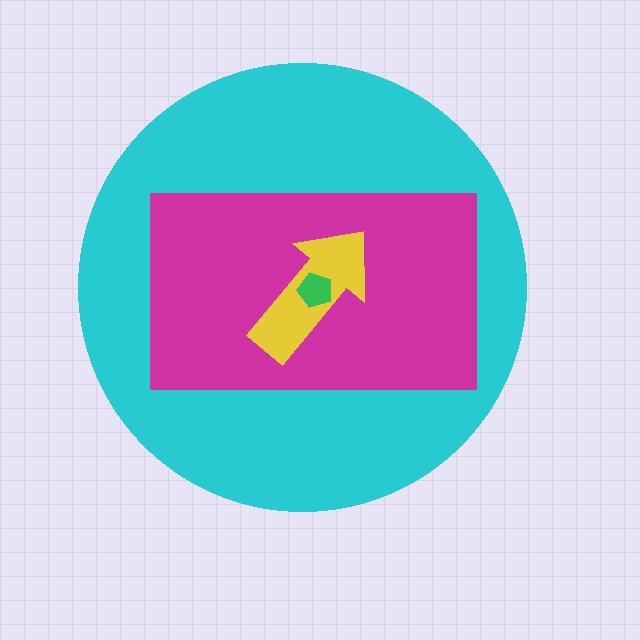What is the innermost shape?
The green pentagon.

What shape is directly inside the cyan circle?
The magenta rectangle.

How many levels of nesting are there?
4.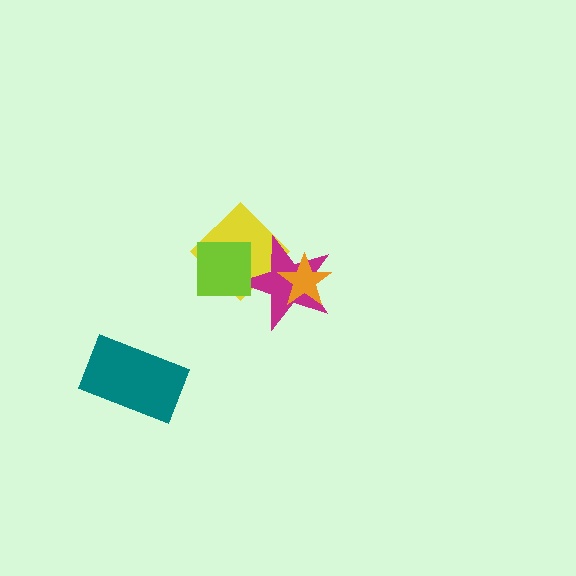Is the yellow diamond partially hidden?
Yes, it is partially covered by another shape.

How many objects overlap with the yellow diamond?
2 objects overlap with the yellow diamond.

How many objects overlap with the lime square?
2 objects overlap with the lime square.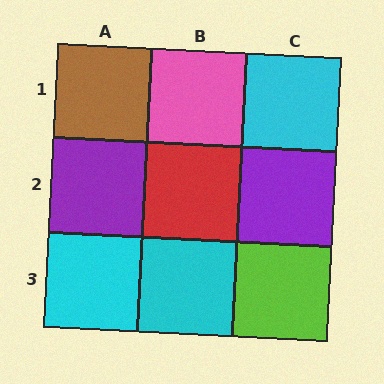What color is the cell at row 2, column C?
Purple.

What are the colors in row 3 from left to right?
Cyan, cyan, lime.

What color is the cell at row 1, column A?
Brown.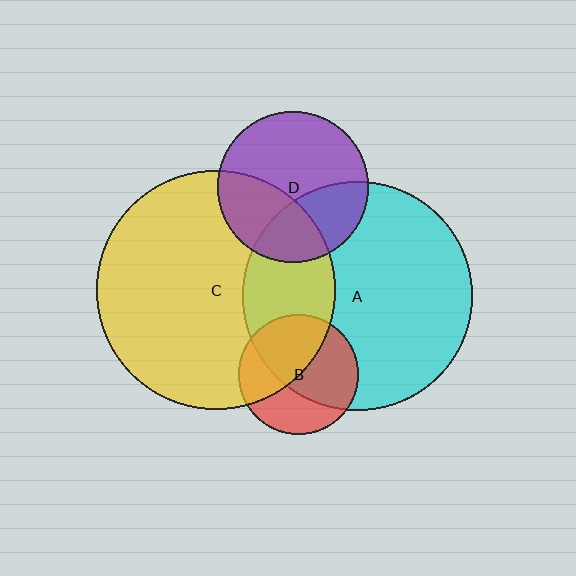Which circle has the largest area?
Circle C (yellow).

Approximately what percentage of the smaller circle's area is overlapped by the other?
Approximately 60%.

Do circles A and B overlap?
Yes.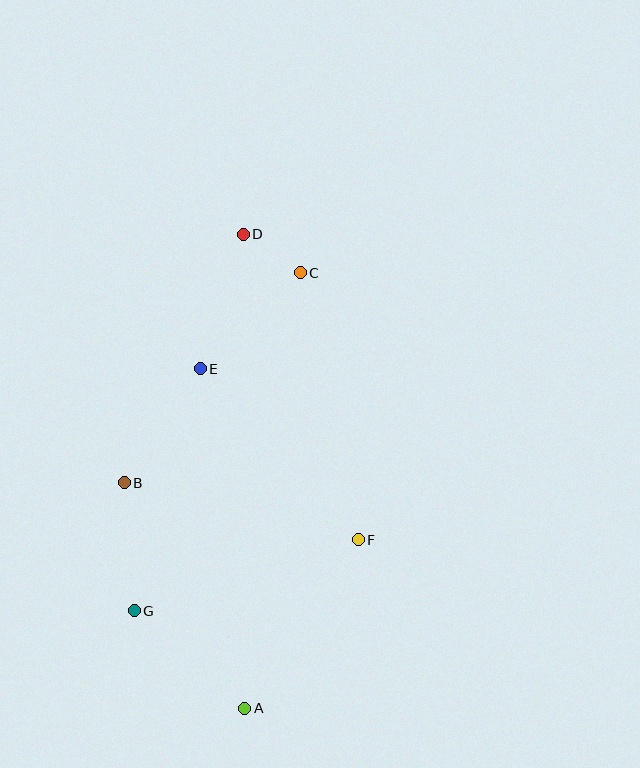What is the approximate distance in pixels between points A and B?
The distance between A and B is approximately 256 pixels.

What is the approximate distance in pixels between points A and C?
The distance between A and C is approximately 439 pixels.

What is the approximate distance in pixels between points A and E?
The distance between A and E is approximately 342 pixels.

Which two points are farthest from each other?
Points A and D are farthest from each other.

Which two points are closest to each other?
Points C and D are closest to each other.